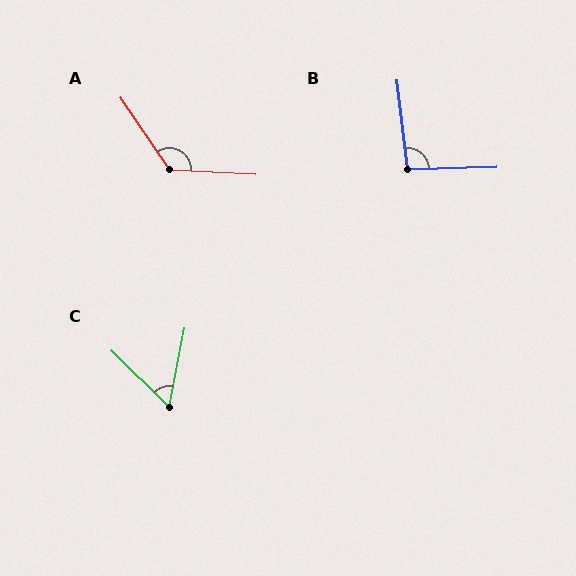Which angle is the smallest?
C, at approximately 57 degrees.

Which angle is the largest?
A, at approximately 127 degrees.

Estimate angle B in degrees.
Approximately 96 degrees.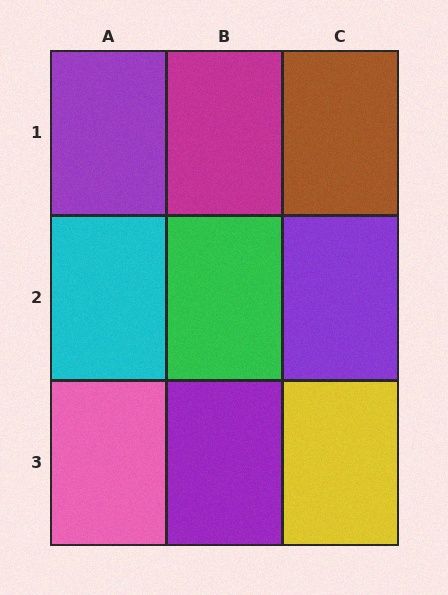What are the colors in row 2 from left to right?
Cyan, green, purple.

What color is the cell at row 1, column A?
Purple.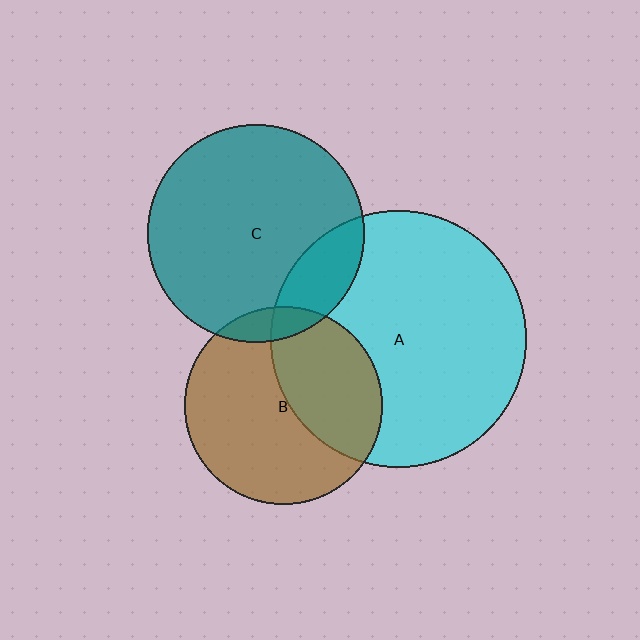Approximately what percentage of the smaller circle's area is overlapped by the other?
Approximately 10%.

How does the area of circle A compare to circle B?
Approximately 1.7 times.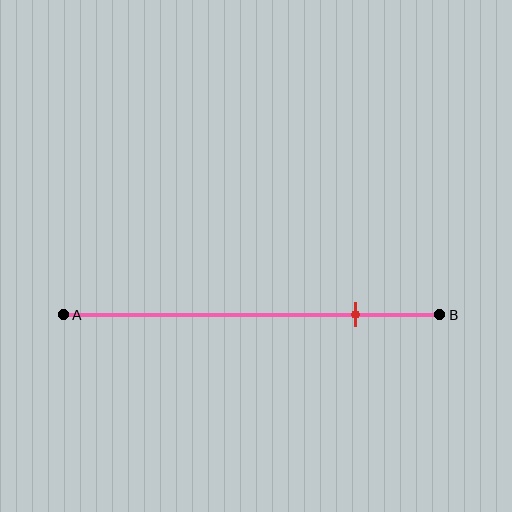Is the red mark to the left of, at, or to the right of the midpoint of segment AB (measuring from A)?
The red mark is to the right of the midpoint of segment AB.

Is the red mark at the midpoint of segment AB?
No, the mark is at about 80% from A, not at the 50% midpoint.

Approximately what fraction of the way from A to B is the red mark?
The red mark is approximately 80% of the way from A to B.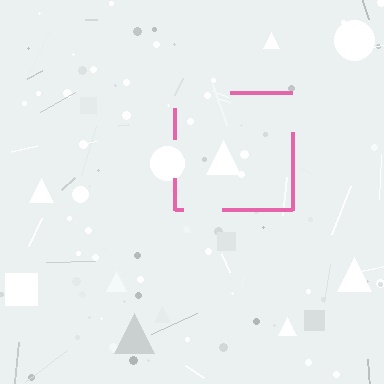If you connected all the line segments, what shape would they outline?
They would outline a square.